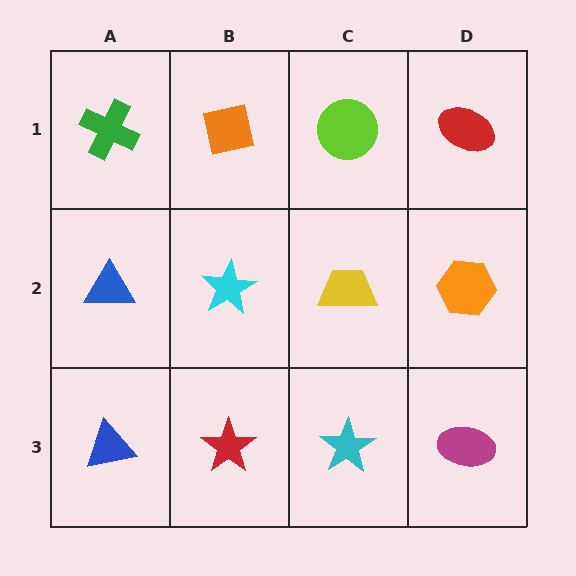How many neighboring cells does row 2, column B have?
4.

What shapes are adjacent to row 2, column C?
A lime circle (row 1, column C), a cyan star (row 3, column C), a cyan star (row 2, column B), an orange hexagon (row 2, column D).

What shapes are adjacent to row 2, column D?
A red ellipse (row 1, column D), a magenta ellipse (row 3, column D), a yellow trapezoid (row 2, column C).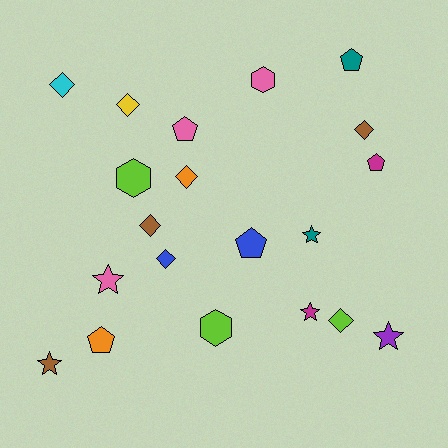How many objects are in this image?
There are 20 objects.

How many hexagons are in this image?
There are 3 hexagons.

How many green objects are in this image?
There are no green objects.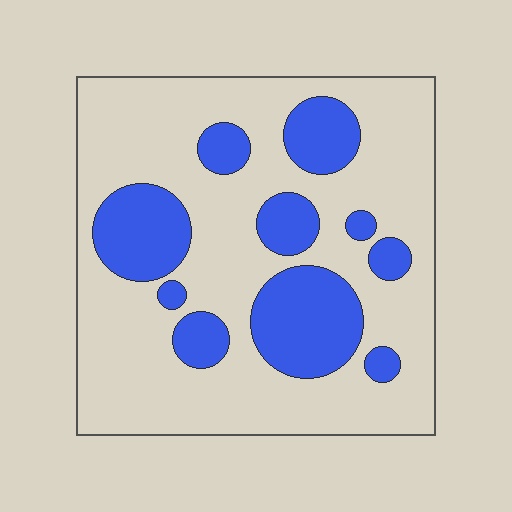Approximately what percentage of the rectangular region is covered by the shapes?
Approximately 25%.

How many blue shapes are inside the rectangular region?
10.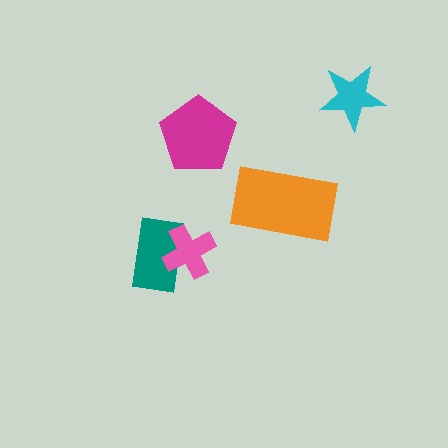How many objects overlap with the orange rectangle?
0 objects overlap with the orange rectangle.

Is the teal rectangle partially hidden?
Yes, it is partially covered by another shape.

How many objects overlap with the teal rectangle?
1 object overlaps with the teal rectangle.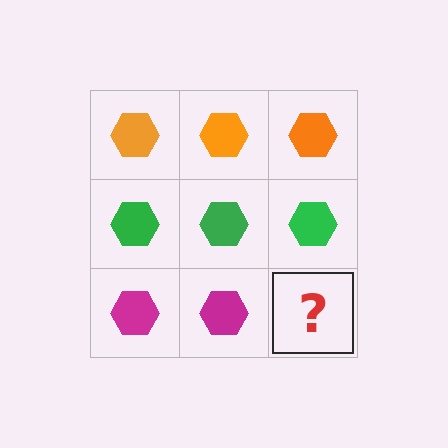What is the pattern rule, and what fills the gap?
The rule is that each row has a consistent color. The gap should be filled with a magenta hexagon.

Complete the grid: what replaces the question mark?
The question mark should be replaced with a magenta hexagon.